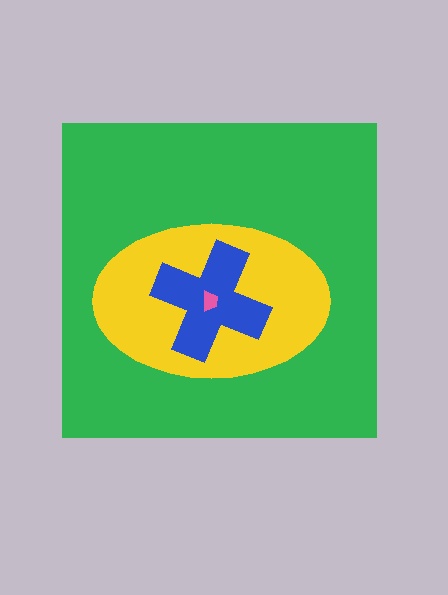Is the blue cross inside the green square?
Yes.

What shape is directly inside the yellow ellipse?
The blue cross.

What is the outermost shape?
The green square.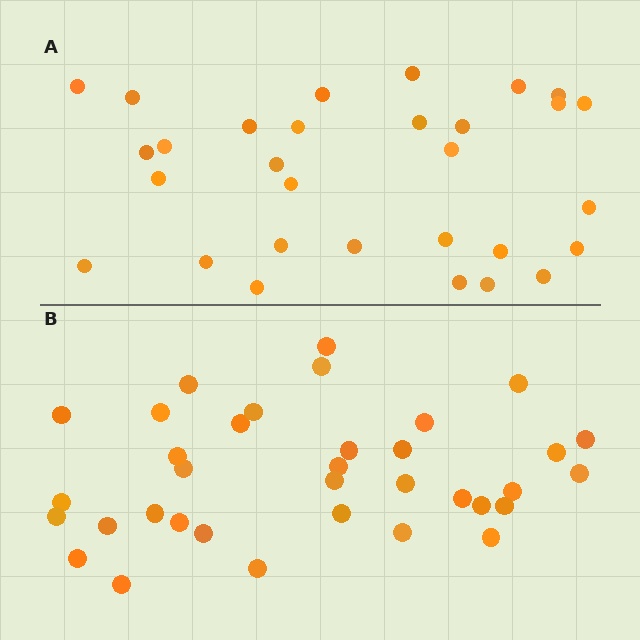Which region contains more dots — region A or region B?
Region B (the bottom region) has more dots.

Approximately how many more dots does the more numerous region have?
Region B has about 5 more dots than region A.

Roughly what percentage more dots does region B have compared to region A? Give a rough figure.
About 15% more.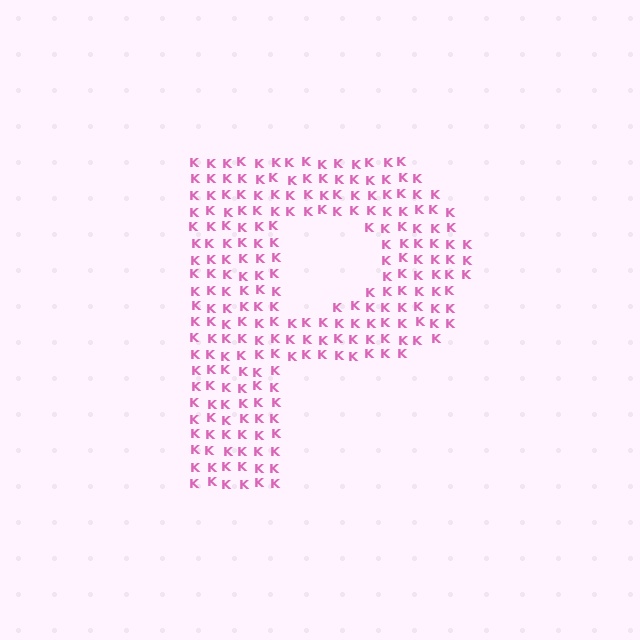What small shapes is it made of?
It is made of small letter K's.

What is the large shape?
The large shape is the letter P.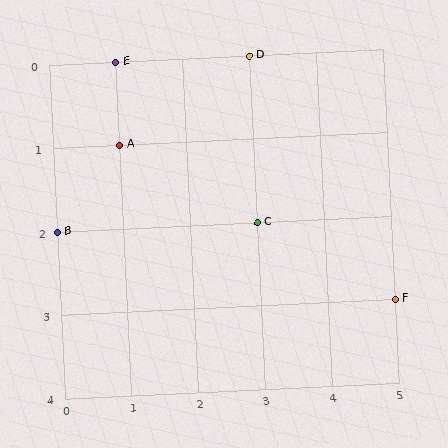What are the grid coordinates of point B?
Point B is at grid coordinates (0, 2).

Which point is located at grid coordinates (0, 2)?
Point B is at (0, 2).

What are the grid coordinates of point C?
Point C is at grid coordinates (3, 2).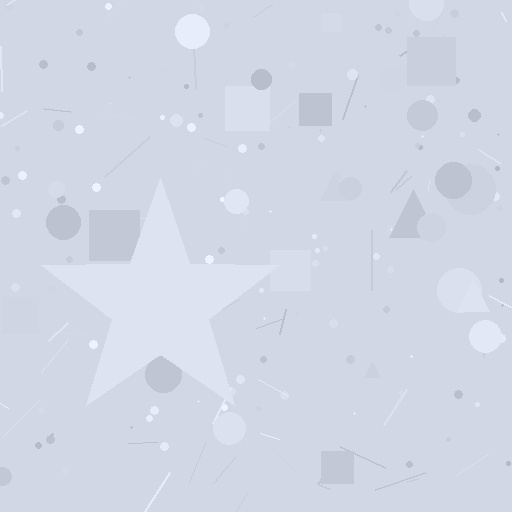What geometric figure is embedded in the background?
A star is embedded in the background.